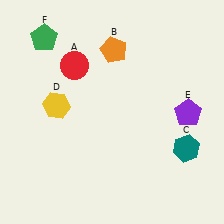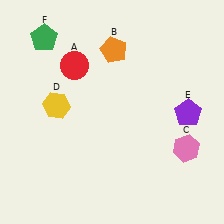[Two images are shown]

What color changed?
The hexagon (C) changed from teal in Image 1 to pink in Image 2.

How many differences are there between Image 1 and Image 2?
There is 1 difference between the two images.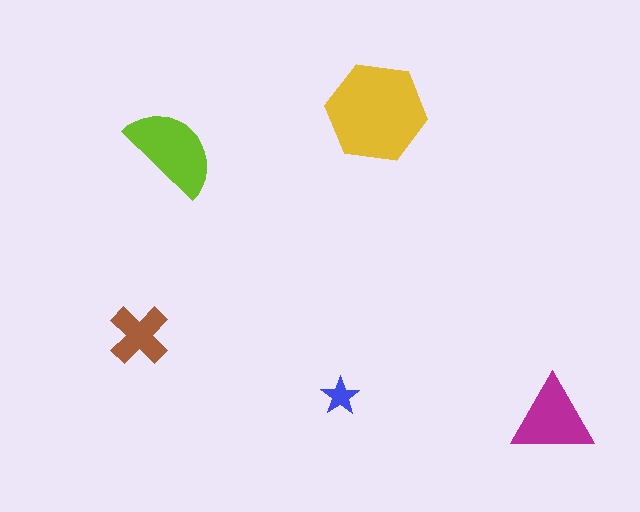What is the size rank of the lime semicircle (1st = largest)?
2nd.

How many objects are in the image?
There are 5 objects in the image.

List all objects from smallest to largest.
The blue star, the brown cross, the magenta triangle, the lime semicircle, the yellow hexagon.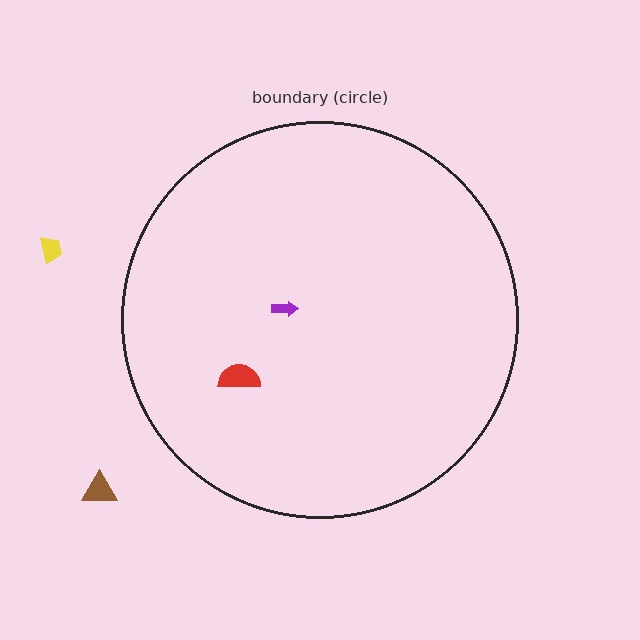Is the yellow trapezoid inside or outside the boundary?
Outside.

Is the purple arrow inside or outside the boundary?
Inside.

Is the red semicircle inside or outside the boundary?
Inside.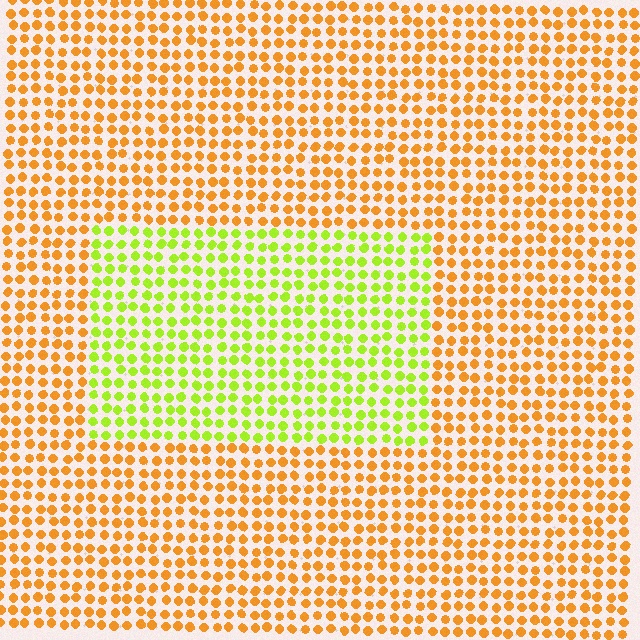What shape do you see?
I see a rectangle.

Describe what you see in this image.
The image is filled with small orange elements in a uniform arrangement. A rectangle-shaped region is visible where the elements are tinted to a slightly different hue, forming a subtle color boundary.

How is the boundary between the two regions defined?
The boundary is defined purely by a slight shift in hue (about 51 degrees). Spacing, size, and orientation are identical on both sides.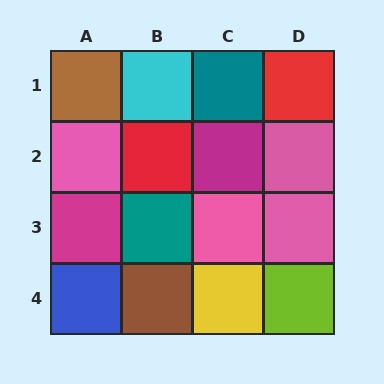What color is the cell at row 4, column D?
Lime.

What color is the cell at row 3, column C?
Pink.